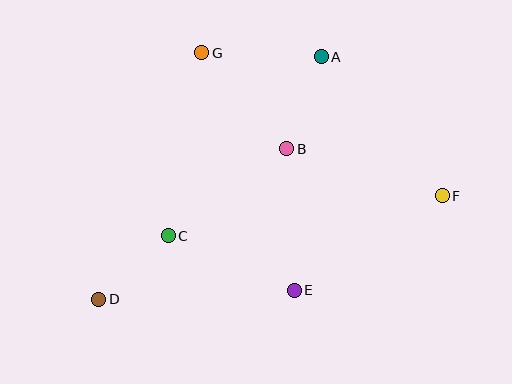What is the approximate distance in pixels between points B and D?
The distance between B and D is approximately 241 pixels.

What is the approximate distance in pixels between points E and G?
The distance between E and G is approximately 255 pixels.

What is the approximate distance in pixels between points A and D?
The distance between A and D is approximately 330 pixels.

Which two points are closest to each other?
Points C and D are closest to each other.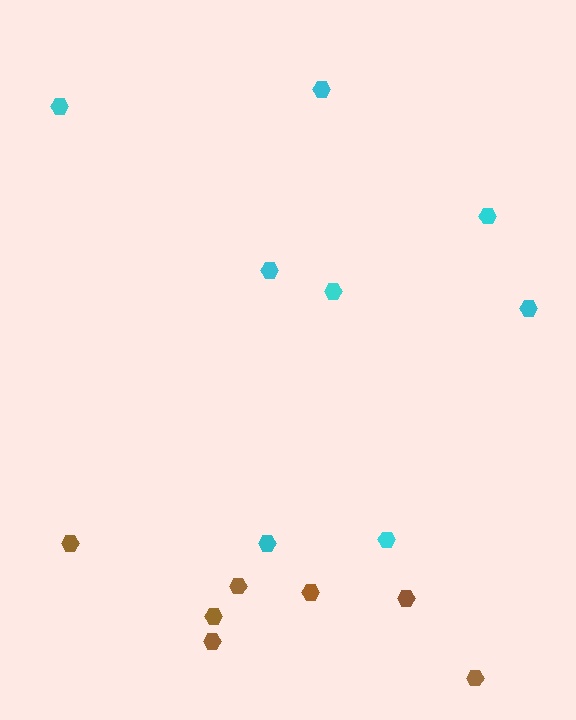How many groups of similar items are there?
There are 2 groups: one group of cyan hexagons (8) and one group of brown hexagons (7).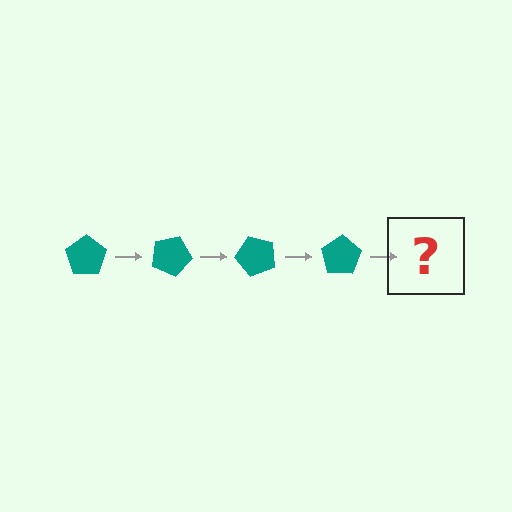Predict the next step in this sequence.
The next step is a teal pentagon rotated 100 degrees.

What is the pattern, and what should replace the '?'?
The pattern is that the pentagon rotates 25 degrees each step. The '?' should be a teal pentagon rotated 100 degrees.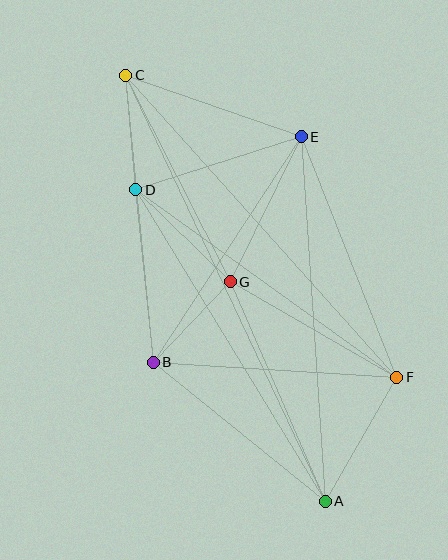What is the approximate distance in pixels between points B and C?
The distance between B and C is approximately 288 pixels.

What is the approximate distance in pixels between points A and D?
The distance between A and D is approximately 365 pixels.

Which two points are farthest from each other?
Points A and C are farthest from each other.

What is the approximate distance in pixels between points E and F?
The distance between E and F is approximately 259 pixels.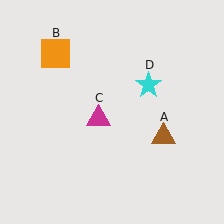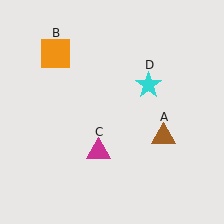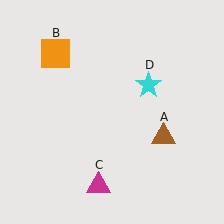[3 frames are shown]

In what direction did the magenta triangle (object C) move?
The magenta triangle (object C) moved down.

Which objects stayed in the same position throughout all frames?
Brown triangle (object A) and orange square (object B) and cyan star (object D) remained stationary.